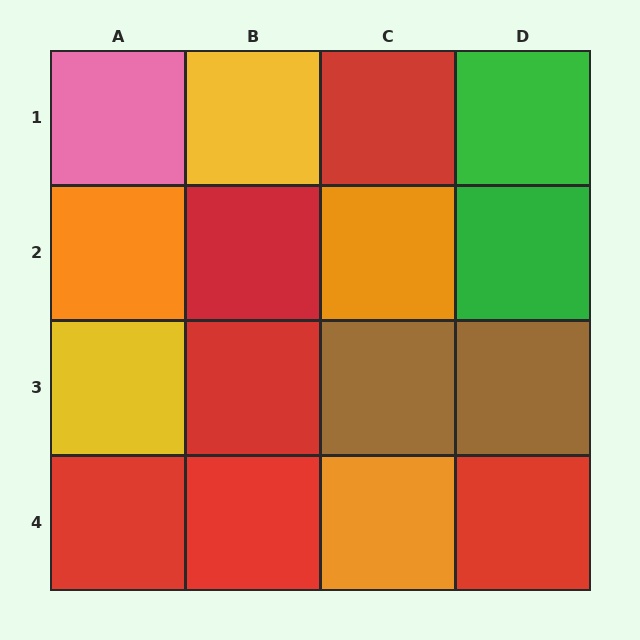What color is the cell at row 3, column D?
Brown.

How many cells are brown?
2 cells are brown.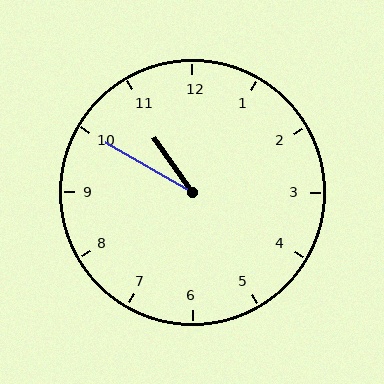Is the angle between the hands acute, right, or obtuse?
It is acute.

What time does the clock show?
10:50.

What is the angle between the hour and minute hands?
Approximately 25 degrees.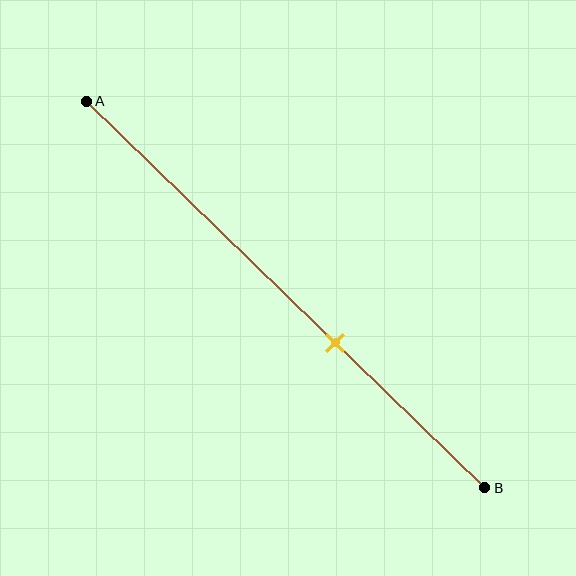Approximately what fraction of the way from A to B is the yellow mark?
The yellow mark is approximately 60% of the way from A to B.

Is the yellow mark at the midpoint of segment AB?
No, the mark is at about 60% from A, not at the 50% midpoint.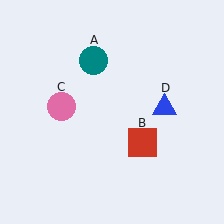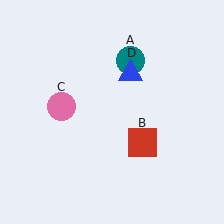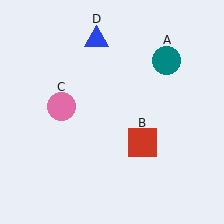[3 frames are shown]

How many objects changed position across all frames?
2 objects changed position: teal circle (object A), blue triangle (object D).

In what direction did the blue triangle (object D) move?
The blue triangle (object D) moved up and to the left.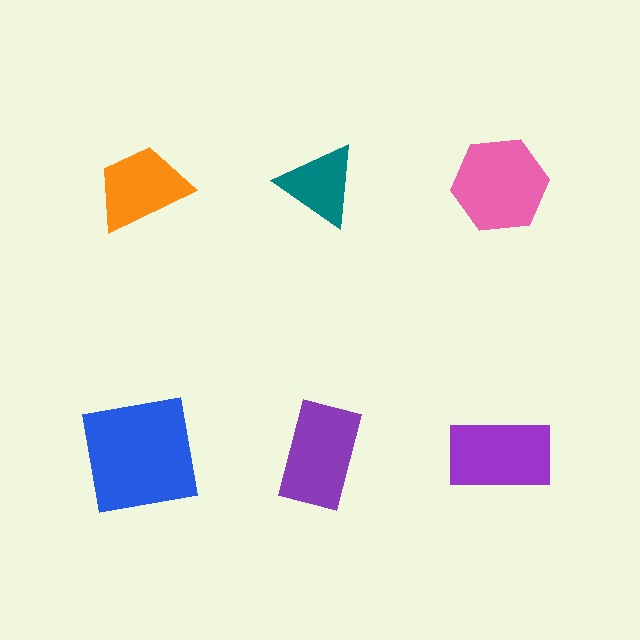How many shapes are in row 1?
3 shapes.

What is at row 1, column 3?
A pink hexagon.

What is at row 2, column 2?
A purple rectangle.